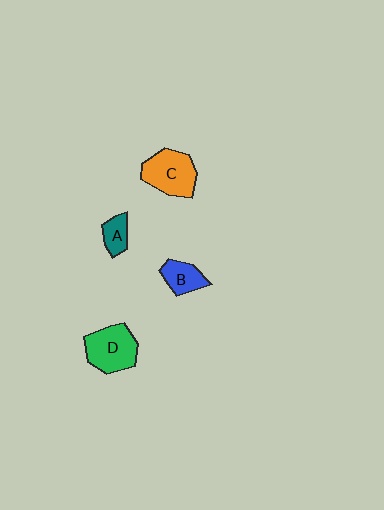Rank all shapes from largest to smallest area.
From largest to smallest: C (orange), D (green), B (blue), A (teal).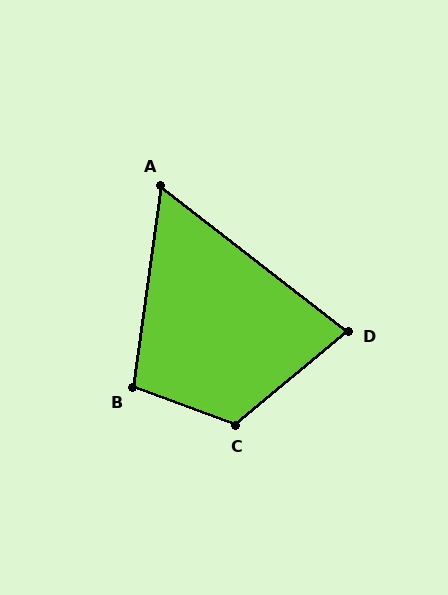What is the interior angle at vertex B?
Approximately 102 degrees (obtuse).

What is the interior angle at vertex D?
Approximately 78 degrees (acute).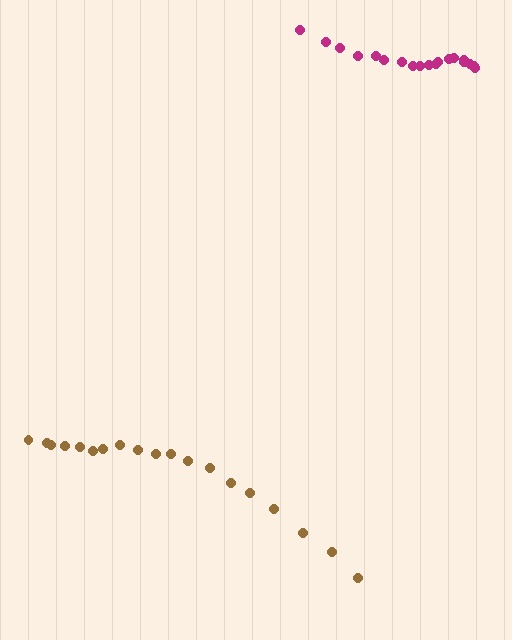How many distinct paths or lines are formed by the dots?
There are 2 distinct paths.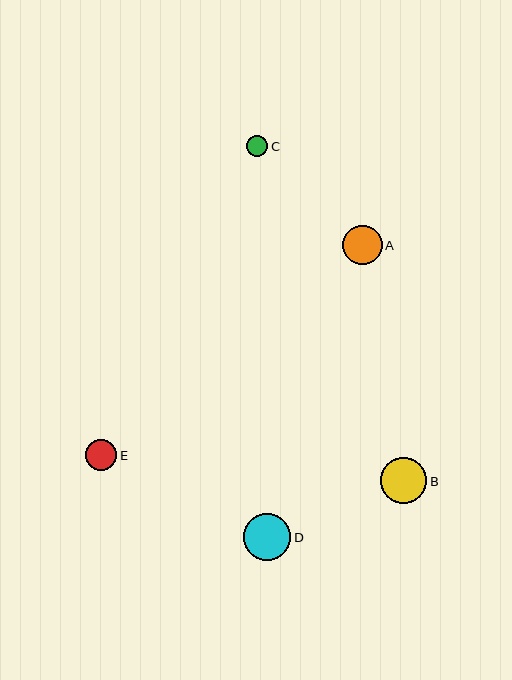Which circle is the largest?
Circle D is the largest with a size of approximately 47 pixels.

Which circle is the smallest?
Circle C is the smallest with a size of approximately 21 pixels.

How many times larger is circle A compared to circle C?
Circle A is approximately 1.9 times the size of circle C.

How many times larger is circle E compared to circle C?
Circle E is approximately 1.5 times the size of circle C.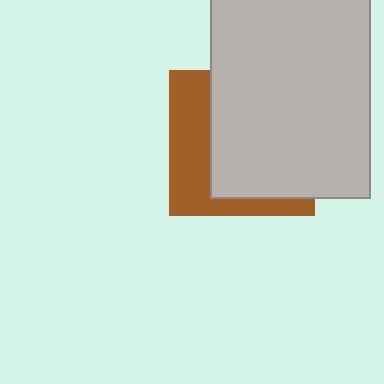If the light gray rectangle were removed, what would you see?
You would see the complete brown square.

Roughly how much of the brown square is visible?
A small part of it is visible (roughly 35%).